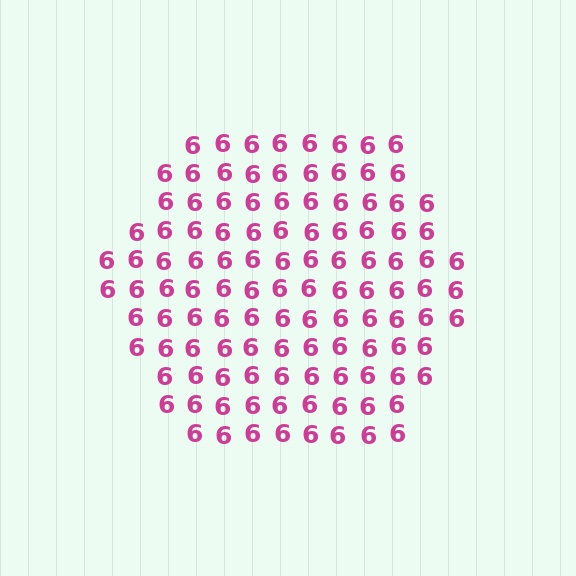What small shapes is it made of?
It is made of small digit 6's.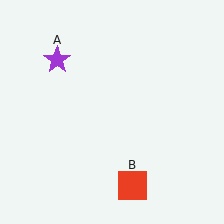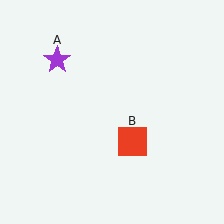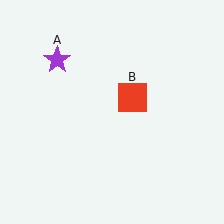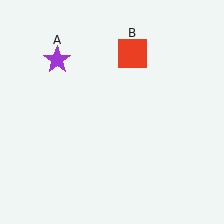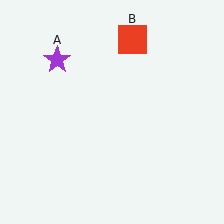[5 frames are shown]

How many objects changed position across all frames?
1 object changed position: red square (object B).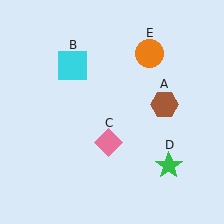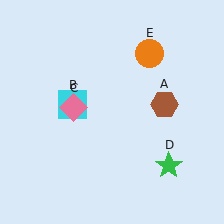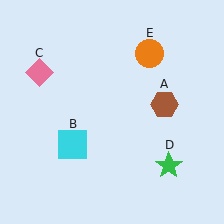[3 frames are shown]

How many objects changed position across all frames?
2 objects changed position: cyan square (object B), pink diamond (object C).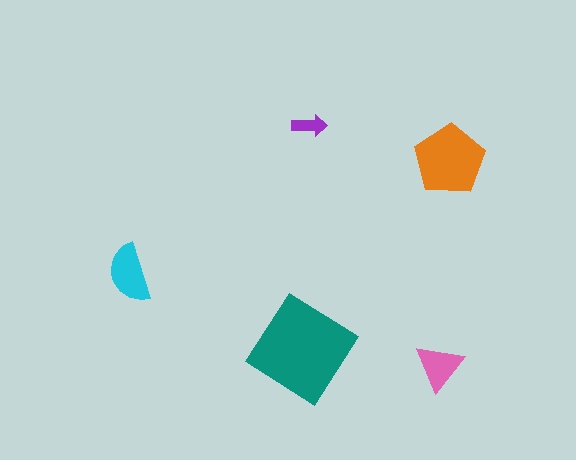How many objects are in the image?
There are 5 objects in the image.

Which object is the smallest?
The purple arrow.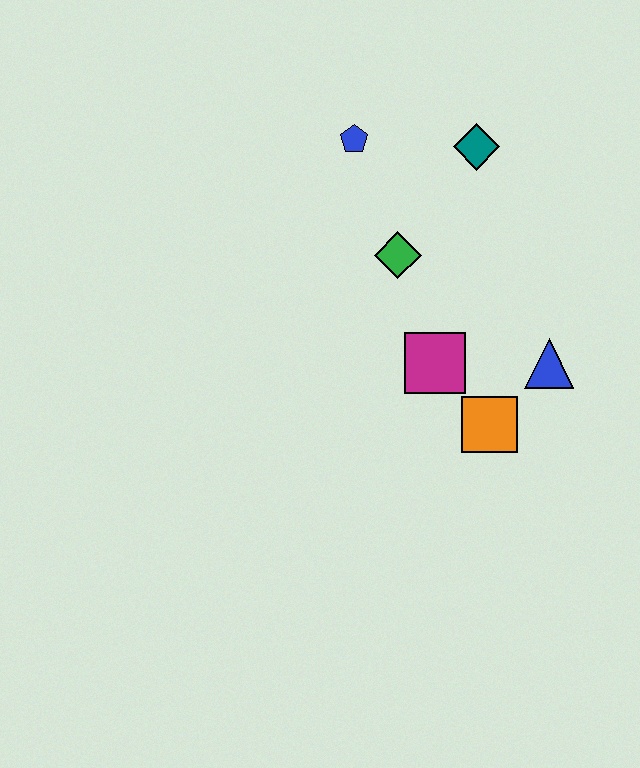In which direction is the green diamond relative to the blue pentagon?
The green diamond is below the blue pentagon.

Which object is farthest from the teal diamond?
The orange square is farthest from the teal diamond.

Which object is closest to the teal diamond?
The blue pentagon is closest to the teal diamond.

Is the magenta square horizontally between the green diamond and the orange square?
Yes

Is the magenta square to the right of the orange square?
No